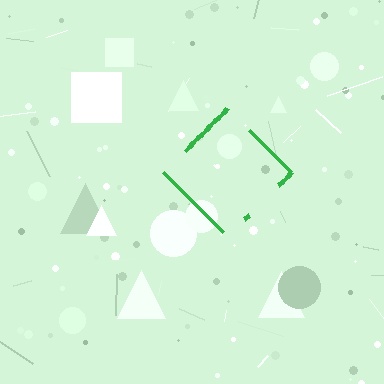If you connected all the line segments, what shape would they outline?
They would outline a diamond.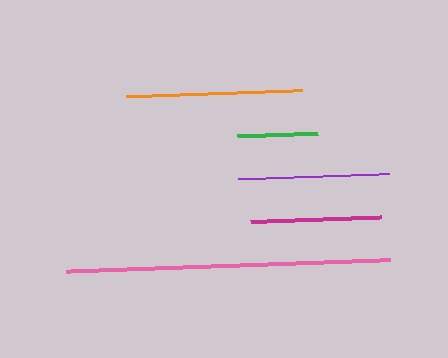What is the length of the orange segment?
The orange segment is approximately 176 pixels long.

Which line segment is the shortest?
The green line is the shortest at approximately 80 pixels.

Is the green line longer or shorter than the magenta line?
The magenta line is longer than the green line.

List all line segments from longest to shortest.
From longest to shortest: pink, orange, purple, magenta, green.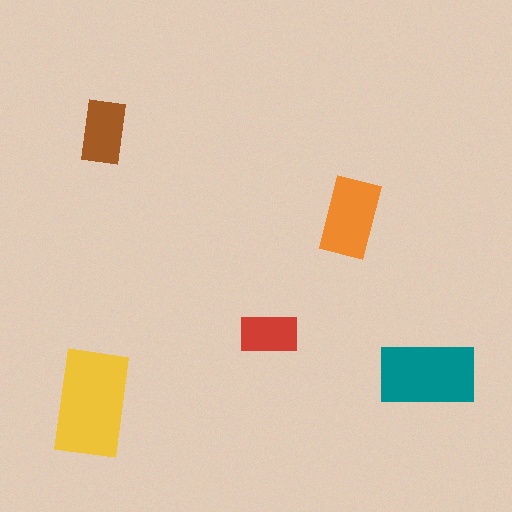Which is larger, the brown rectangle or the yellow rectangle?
The yellow one.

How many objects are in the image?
There are 5 objects in the image.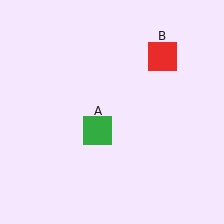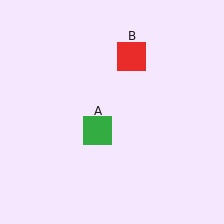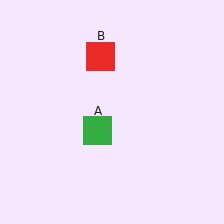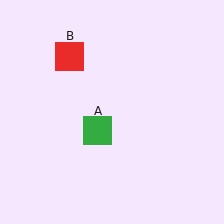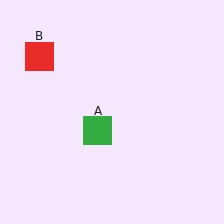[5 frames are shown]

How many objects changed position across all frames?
1 object changed position: red square (object B).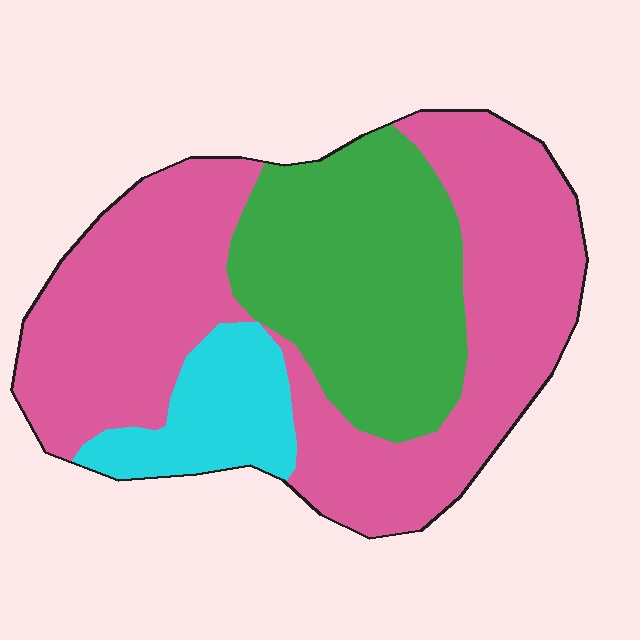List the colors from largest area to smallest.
From largest to smallest: pink, green, cyan.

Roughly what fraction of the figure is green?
Green takes up about one third (1/3) of the figure.